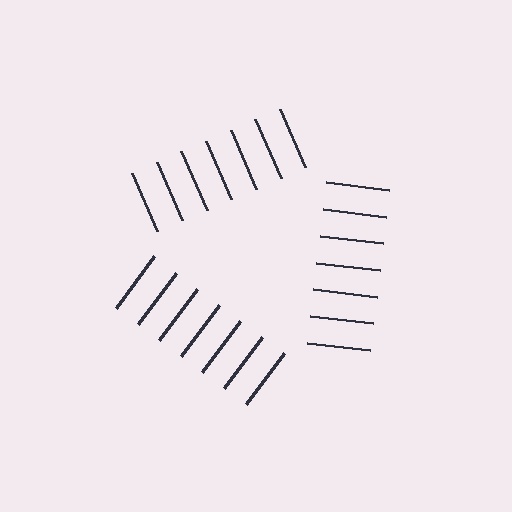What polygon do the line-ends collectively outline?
An illusory triangle — the line segments terminate on its edges but no continuous stroke is drawn.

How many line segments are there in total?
21 — 7 along each of the 3 edges.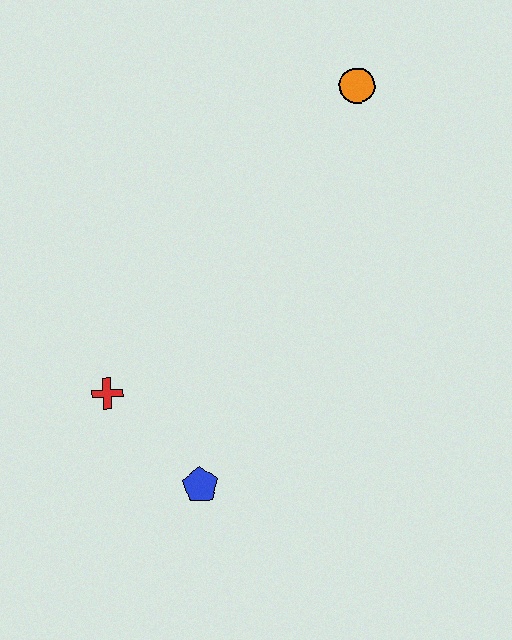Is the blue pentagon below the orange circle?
Yes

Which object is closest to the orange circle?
The red cross is closest to the orange circle.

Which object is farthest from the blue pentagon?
The orange circle is farthest from the blue pentagon.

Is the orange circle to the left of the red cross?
No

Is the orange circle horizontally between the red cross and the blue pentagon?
No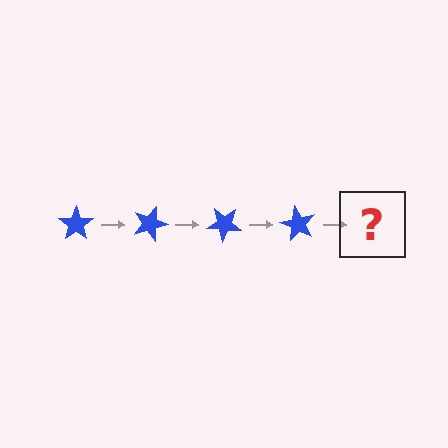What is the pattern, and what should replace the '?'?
The pattern is that the star rotates 20 degrees each step. The '?' should be a blue star rotated 80 degrees.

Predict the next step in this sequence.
The next step is a blue star rotated 80 degrees.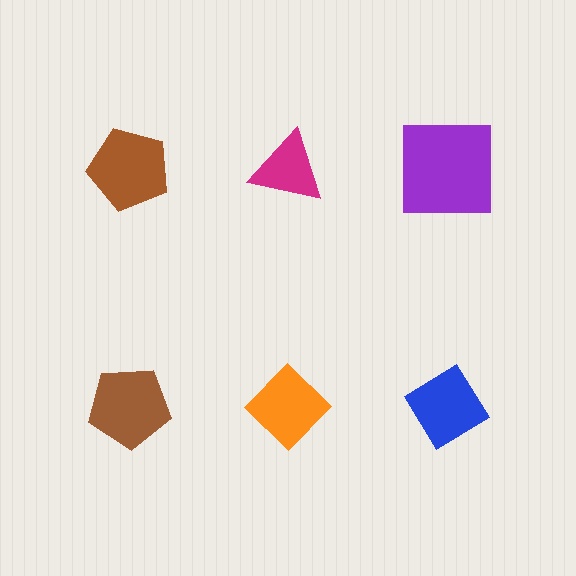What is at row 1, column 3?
A purple square.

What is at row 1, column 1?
A brown pentagon.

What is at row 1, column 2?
A magenta triangle.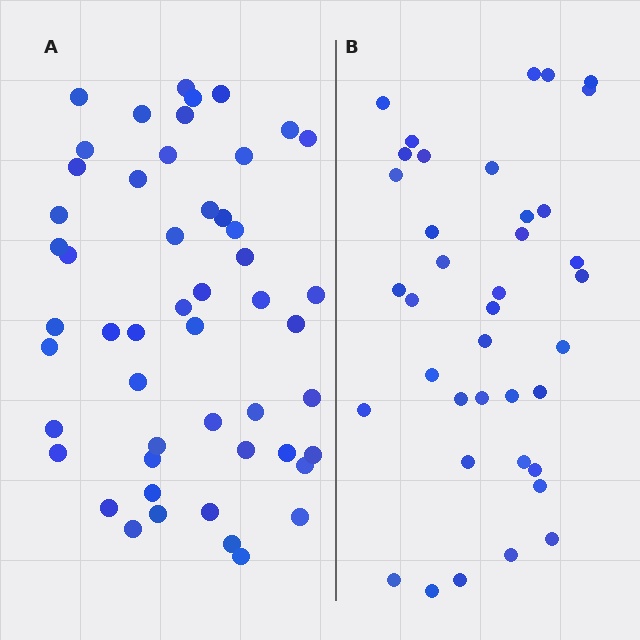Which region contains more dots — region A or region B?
Region A (the left region) has more dots.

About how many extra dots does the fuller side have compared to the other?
Region A has approximately 15 more dots than region B.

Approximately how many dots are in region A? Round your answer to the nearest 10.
About 50 dots. (The exact count is 51, which rounds to 50.)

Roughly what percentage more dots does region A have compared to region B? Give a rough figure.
About 35% more.